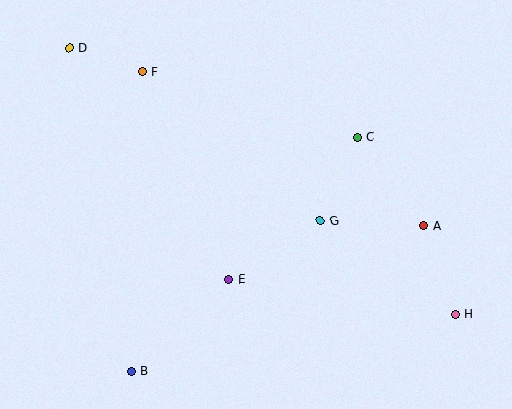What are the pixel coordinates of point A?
Point A is at (423, 226).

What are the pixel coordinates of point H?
Point H is at (456, 315).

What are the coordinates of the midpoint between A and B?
The midpoint between A and B is at (277, 299).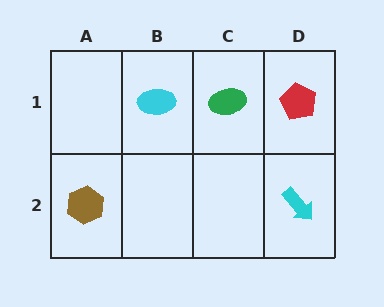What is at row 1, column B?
A cyan ellipse.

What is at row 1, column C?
A green ellipse.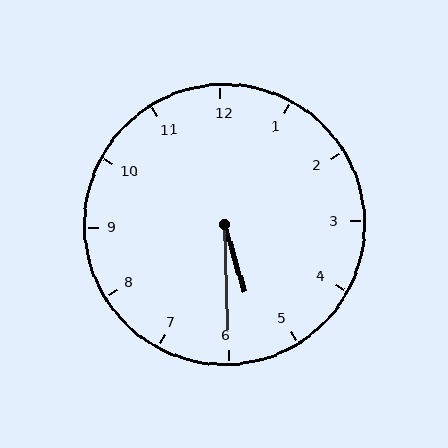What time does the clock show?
5:30.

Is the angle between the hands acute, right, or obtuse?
It is acute.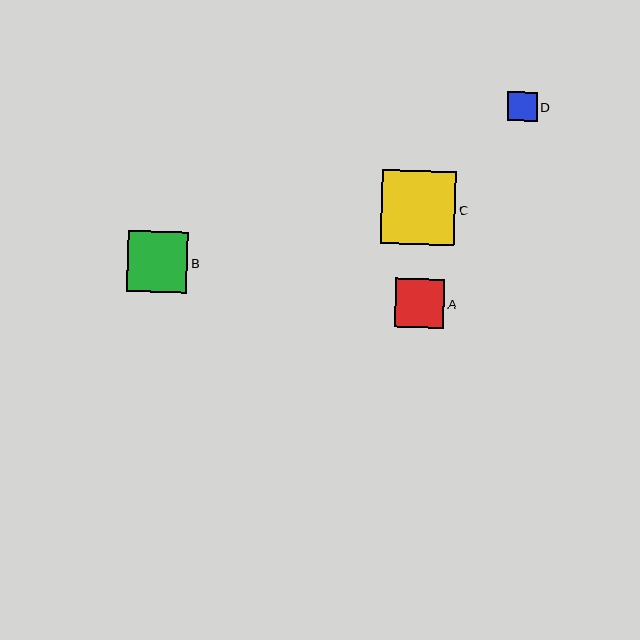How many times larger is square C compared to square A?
Square C is approximately 1.5 times the size of square A.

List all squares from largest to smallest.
From largest to smallest: C, B, A, D.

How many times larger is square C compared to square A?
Square C is approximately 1.5 times the size of square A.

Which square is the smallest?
Square D is the smallest with a size of approximately 29 pixels.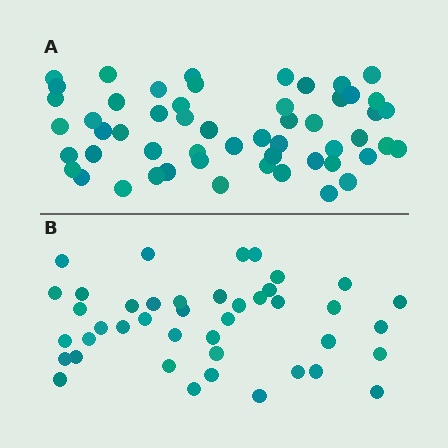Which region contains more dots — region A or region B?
Region A (the top region) has more dots.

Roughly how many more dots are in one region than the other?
Region A has roughly 12 or so more dots than region B.